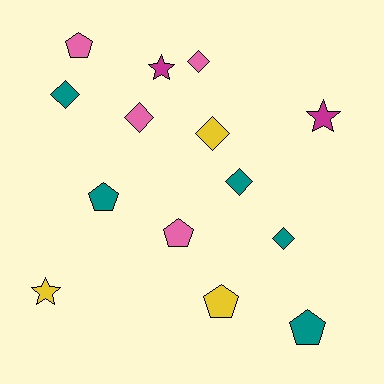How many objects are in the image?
There are 14 objects.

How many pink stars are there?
There are no pink stars.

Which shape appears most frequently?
Diamond, with 6 objects.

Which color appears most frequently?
Teal, with 5 objects.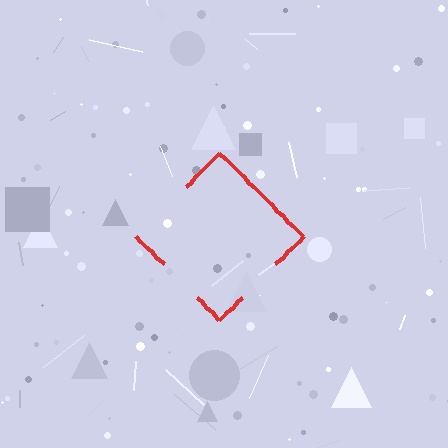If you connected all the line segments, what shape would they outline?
They would outline a diamond.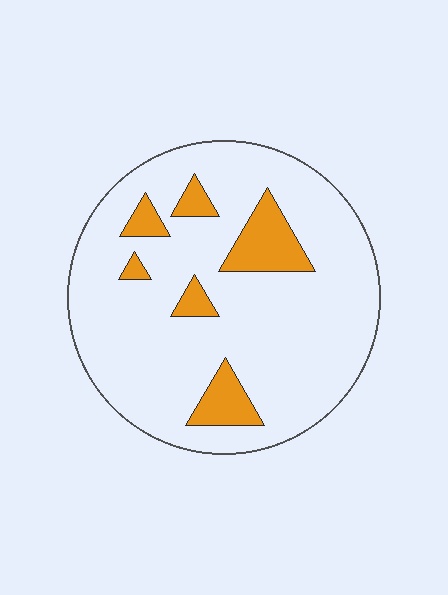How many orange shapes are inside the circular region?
6.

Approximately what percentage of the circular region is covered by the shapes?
Approximately 15%.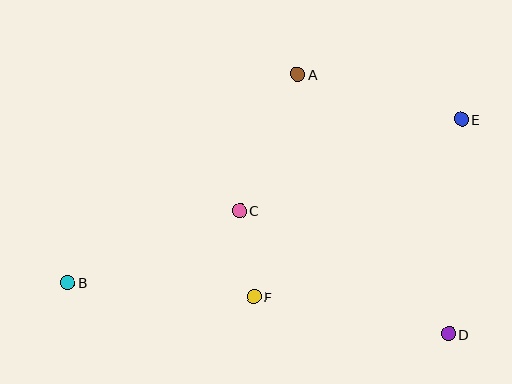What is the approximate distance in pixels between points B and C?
The distance between B and C is approximately 186 pixels.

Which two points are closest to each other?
Points C and F are closest to each other.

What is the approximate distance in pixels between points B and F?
The distance between B and F is approximately 187 pixels.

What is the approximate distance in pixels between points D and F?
The distance between D and F is approximately 198 pixels.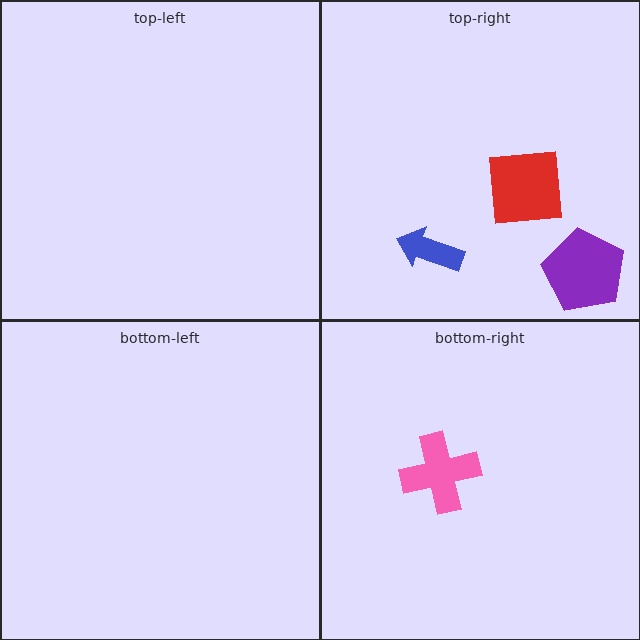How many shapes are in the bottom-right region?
1.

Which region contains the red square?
The top-right region.